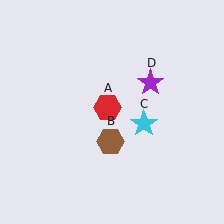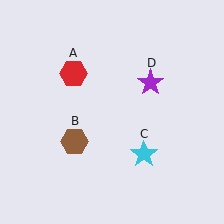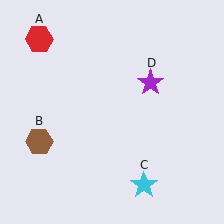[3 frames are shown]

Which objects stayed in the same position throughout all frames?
Purple star (object D) remained stationary.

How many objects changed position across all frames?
3 objects changed position: red hexagon (object A), brown hexagon (object B), cyan star (object C).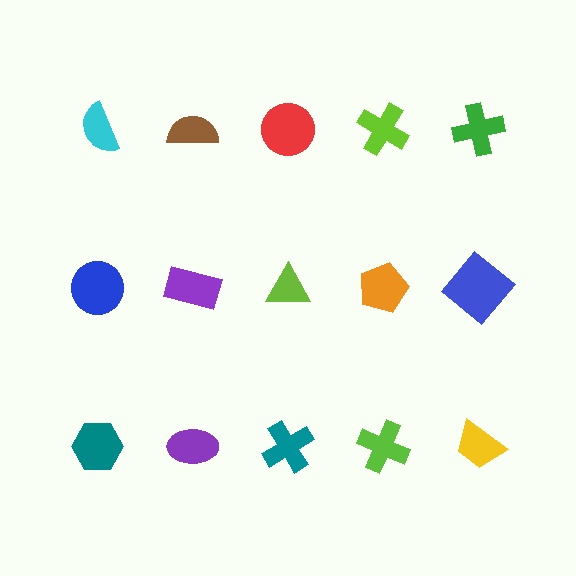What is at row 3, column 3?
A teal cross.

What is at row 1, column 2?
A brown semicircle.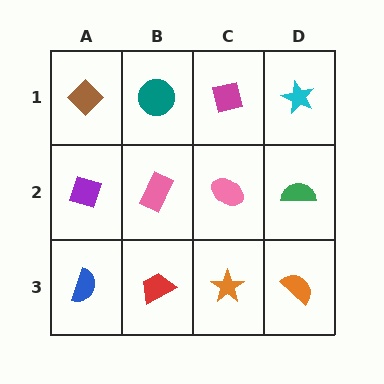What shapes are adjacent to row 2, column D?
A cyan star (row 1, column D), an orange semicircle (row 3, column D), a pink ellipse (row 2, column C).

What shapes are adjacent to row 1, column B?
A pink rectangle (row 2, column B), a brown diamond (row 1, column A), a magenta square (row 1, column C).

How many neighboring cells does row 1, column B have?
3.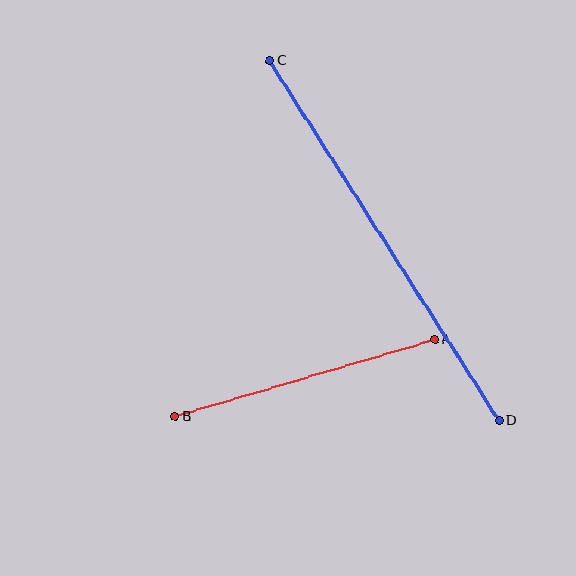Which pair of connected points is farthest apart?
Points C and D are farthest apart.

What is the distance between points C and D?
The distance is approximately 427 pixels.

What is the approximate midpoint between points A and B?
The midpoint is at approximately (305, 378) pixels.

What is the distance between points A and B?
The distance is approximately 270 pixels.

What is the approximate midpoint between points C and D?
The midpoint is at approximately (384, 241) pixels.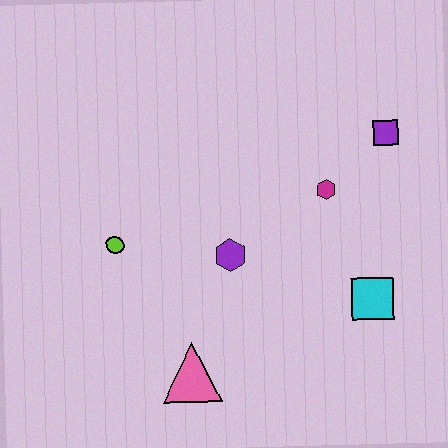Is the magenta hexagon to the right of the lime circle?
Yes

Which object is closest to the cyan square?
The magenta hexagon is closest to the cyan square.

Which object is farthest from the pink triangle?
The purple square is farthest from the pink triangle.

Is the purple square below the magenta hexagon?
No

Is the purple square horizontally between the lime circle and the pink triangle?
No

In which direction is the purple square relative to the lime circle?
The purple square is to the right of the lime circle.